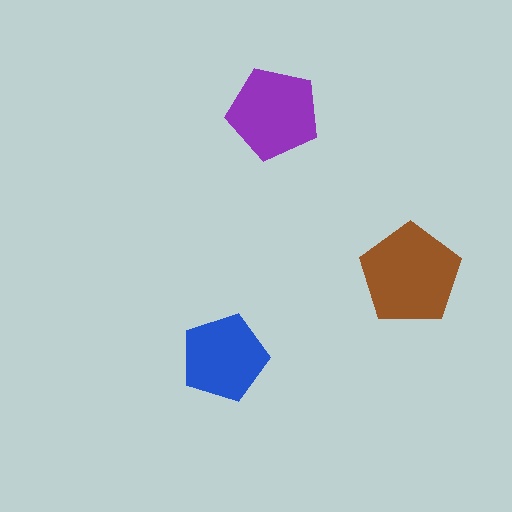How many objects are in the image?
There are 3 objects in the image.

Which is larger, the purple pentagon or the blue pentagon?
The purple one.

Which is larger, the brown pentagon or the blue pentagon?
The brown one.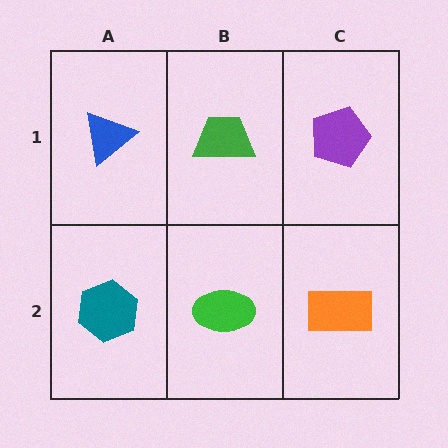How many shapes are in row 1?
3 shapes.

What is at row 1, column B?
A green trapezoid.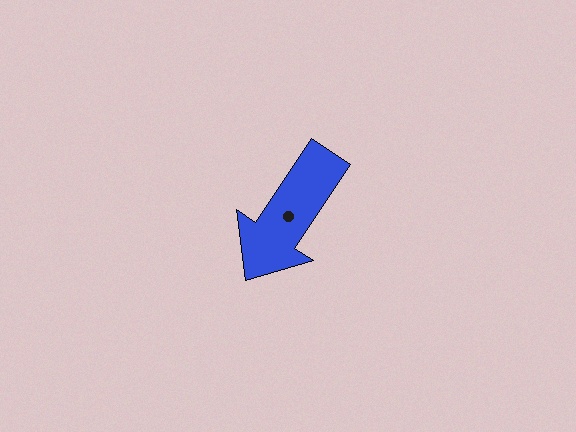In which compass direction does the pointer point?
Southwest.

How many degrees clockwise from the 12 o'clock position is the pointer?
Approximately 214 degrees.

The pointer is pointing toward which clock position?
Roughly 7 o'clock.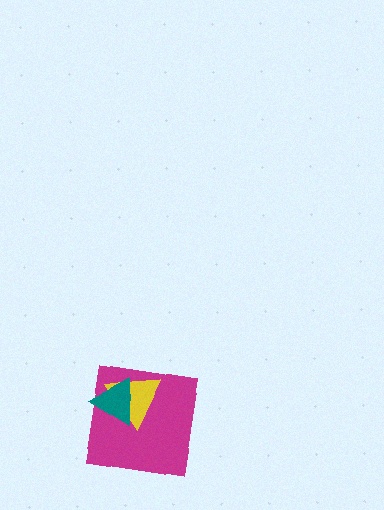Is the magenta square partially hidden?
Yes, it is partially covered by another shape.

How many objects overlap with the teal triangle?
2 objects overlap with the teal triangle.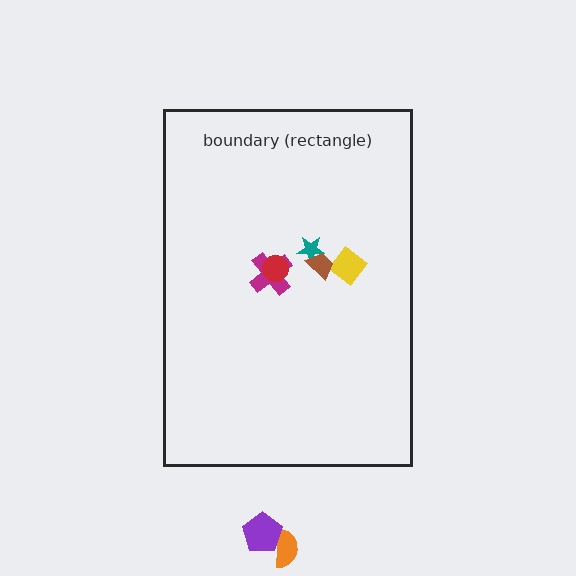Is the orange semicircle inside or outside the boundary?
Outside.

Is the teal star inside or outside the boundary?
Inside.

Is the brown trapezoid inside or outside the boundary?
Inside.